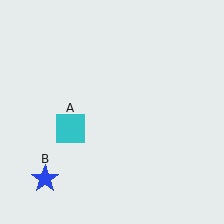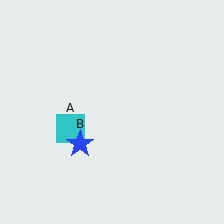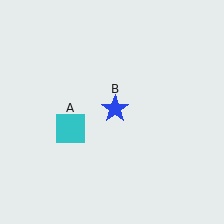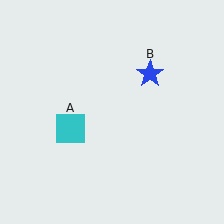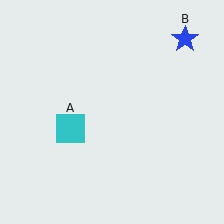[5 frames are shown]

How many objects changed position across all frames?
1 object changed position: blue star (object B).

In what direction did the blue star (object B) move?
The blue star (object B) moved up and to the right.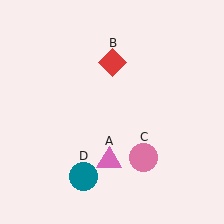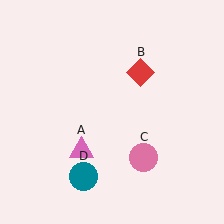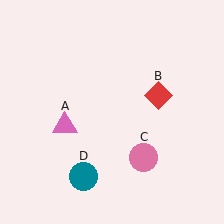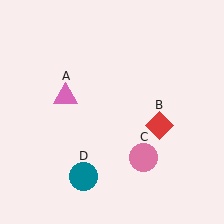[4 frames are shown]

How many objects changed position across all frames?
2 objects changed position: pink triangle (object A), red diamond (object B).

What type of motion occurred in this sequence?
The pink triangle (object A), red diamond (object B) rotated clockwise around the center of the scene.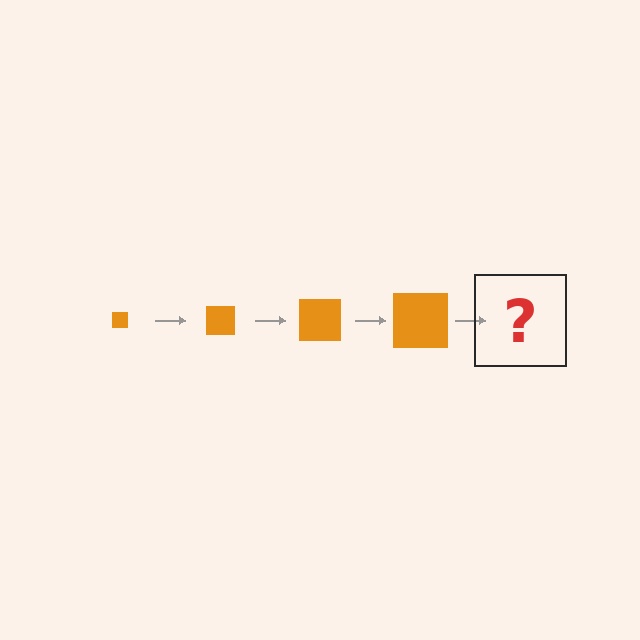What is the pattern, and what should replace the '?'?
The pattern is that the square gets progressively larger each step. The '?' should be an orange square, larger than the previous one.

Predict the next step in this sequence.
The next step is an orange square, larger than the previous one.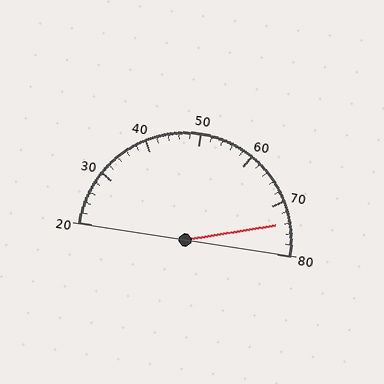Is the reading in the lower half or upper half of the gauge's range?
The reading is in the upper half of the range (20 to 80).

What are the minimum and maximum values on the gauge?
The gauge ranges from 20 to 80.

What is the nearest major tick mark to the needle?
The nearest major tick mark is 70.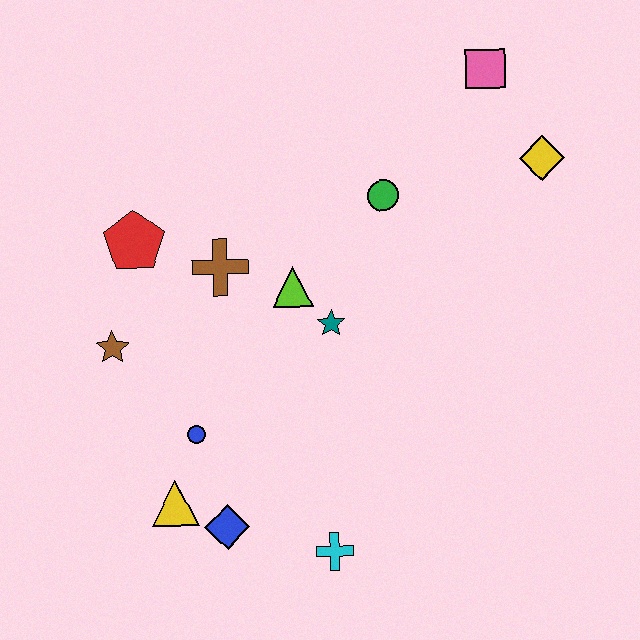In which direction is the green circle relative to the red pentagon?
The green circle is to the right of the red pentagon.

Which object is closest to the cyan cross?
The blue diamond is closest to the cyan cross.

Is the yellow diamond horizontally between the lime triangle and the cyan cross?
No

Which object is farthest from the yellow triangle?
The pink square is farthest from the yellow triangle.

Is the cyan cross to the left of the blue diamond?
No